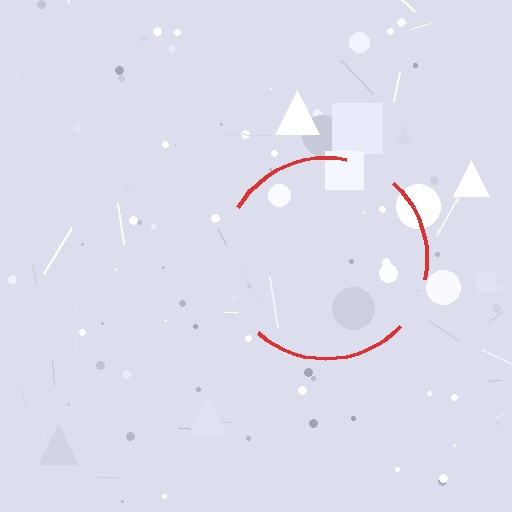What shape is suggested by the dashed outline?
The dashed outline suggests a circle.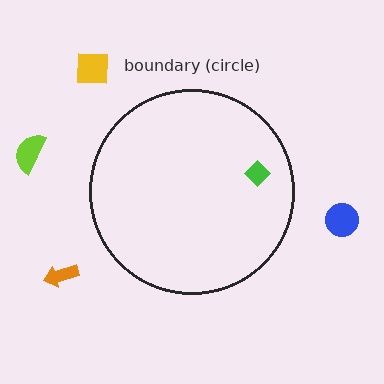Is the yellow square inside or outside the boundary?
Outside.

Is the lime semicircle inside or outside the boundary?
Outside.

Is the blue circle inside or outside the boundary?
Outside.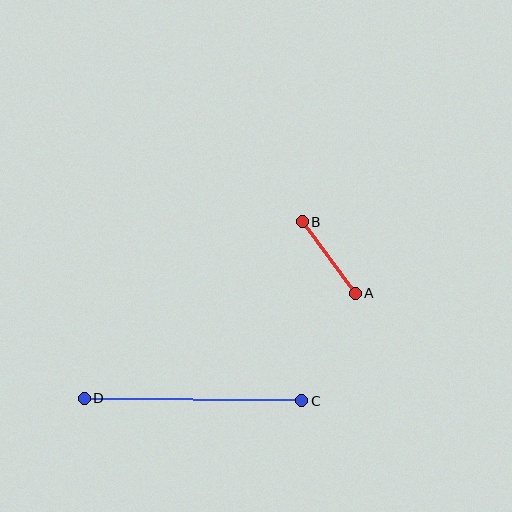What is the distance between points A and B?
The distance is approximately 89 pixels.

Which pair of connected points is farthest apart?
Points C and D are farthest apart.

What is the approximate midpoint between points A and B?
The midpoint is at approximately (329, 257) pixels.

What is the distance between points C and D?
The distance is approximately 217 pixels.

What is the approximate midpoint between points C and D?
The midpoint is at approximately (193, 399) pixels.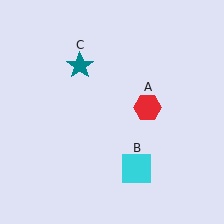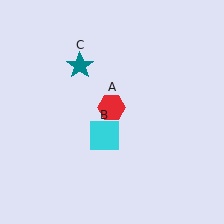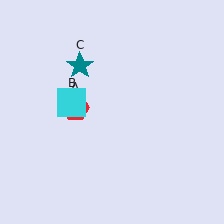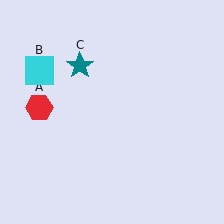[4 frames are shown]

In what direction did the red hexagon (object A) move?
The red hexagon (object A) moved left.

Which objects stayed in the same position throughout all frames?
Teal star (object C) remained stationary.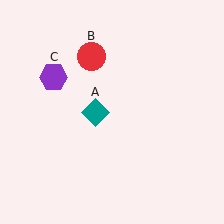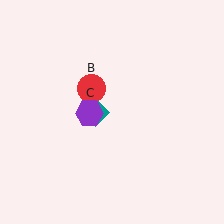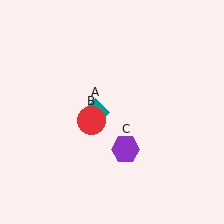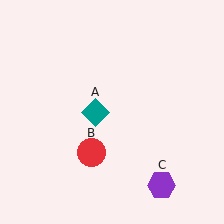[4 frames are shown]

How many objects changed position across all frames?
2 objects changed position: red circle (object B), purple hexagon (object C).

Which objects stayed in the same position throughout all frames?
Teal diamond (object A) remained stationary.